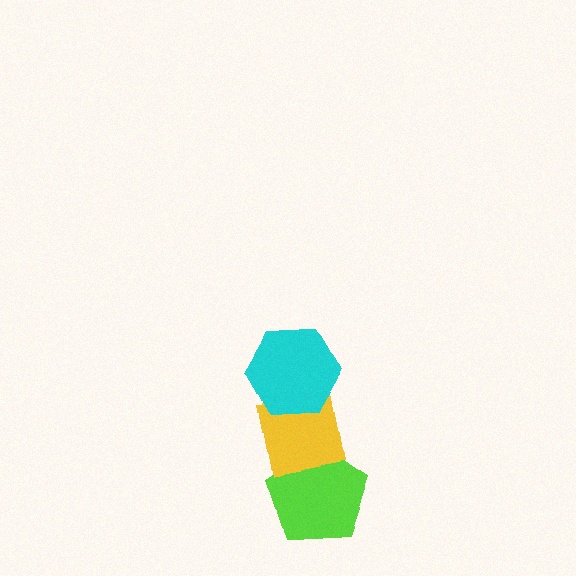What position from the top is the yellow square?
The yellow square is 2nd from the top.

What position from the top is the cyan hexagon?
The cyan hexagon is 1st from the top.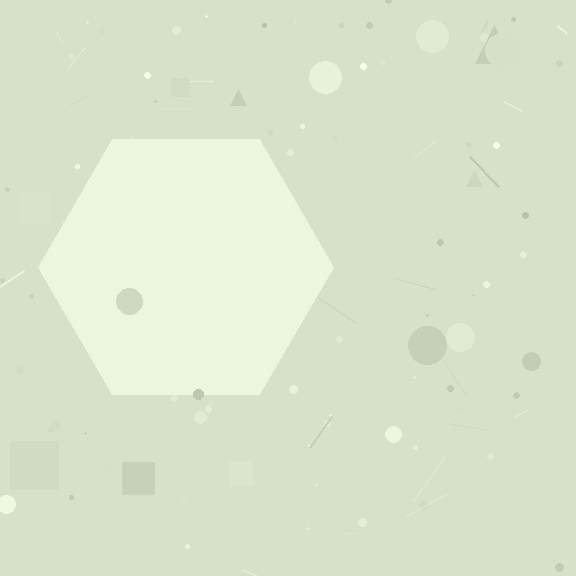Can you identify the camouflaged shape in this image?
The camouflaged shape is a hexagon.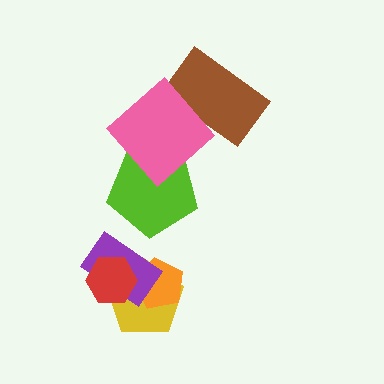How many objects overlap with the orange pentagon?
2 objects overlap with the orange pentagon.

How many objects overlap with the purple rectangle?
3 objects overlap with the purple rectangle.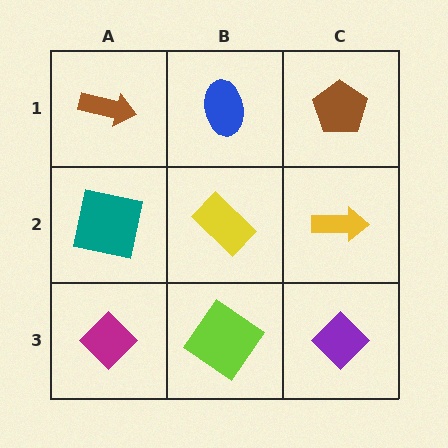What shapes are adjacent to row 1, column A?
A teal square (row 2, column A), a blue ellipse (row 1, column B).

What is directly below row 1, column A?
A teal square.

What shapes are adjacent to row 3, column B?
A yellow rectangle (row 2, column B), a magenta diamond (row 3, column A), a purple diamond (row 3, column C).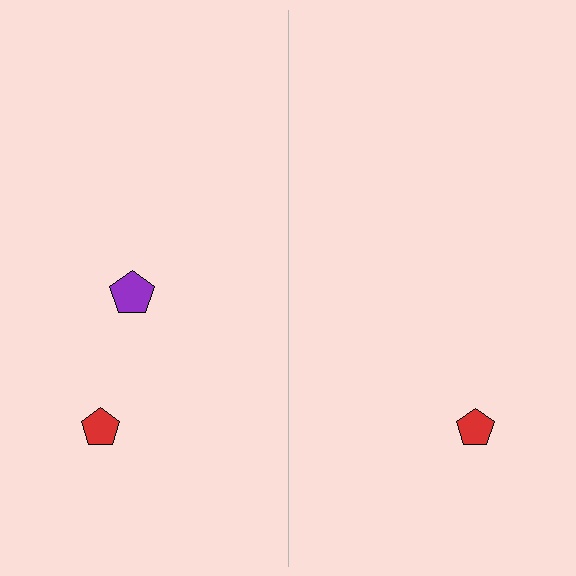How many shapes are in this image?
There are 3 shapes in this image.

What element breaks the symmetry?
A purple pentagon is missing from the right side.